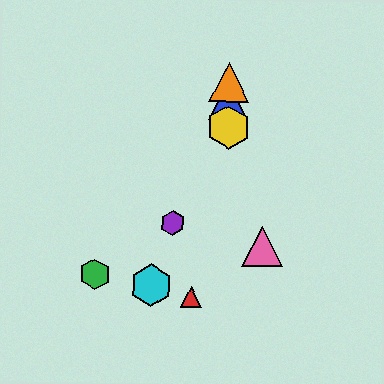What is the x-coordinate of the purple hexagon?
The purple hexagon is at x≈173.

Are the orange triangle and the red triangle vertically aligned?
No, the orange triangle is at x≈229 and the red triangle is at x≈191.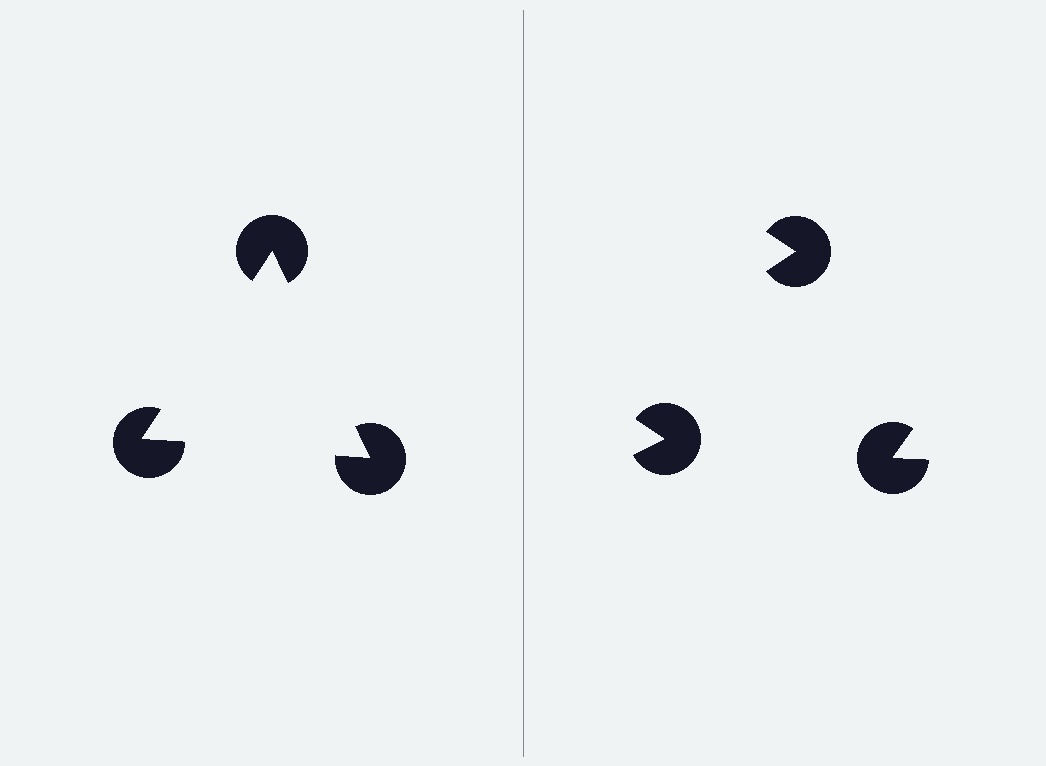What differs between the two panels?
The pac-man discs are positioned identically on both sides; only the wedge orientations differ. On the left they align to a triangle; on the right they are misaligned.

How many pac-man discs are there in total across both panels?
6 — 3 on each side.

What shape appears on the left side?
An illusory triangle.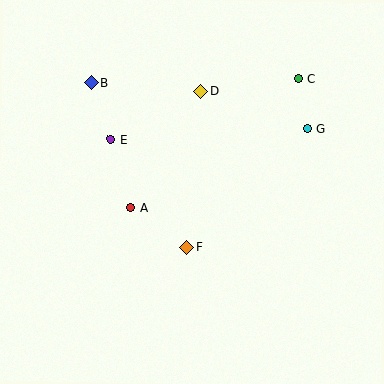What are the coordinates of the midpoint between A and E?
The midpoint between A and E is at (121, 173).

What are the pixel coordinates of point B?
Point B is at (91, 83).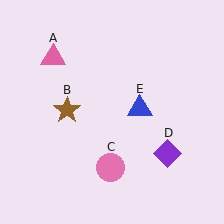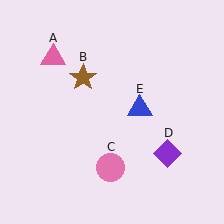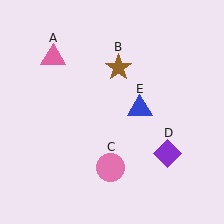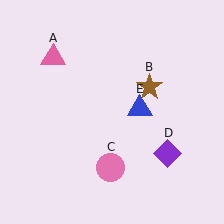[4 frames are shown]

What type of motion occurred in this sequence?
The brown star (object B) rotated clockwise around the center of the scene.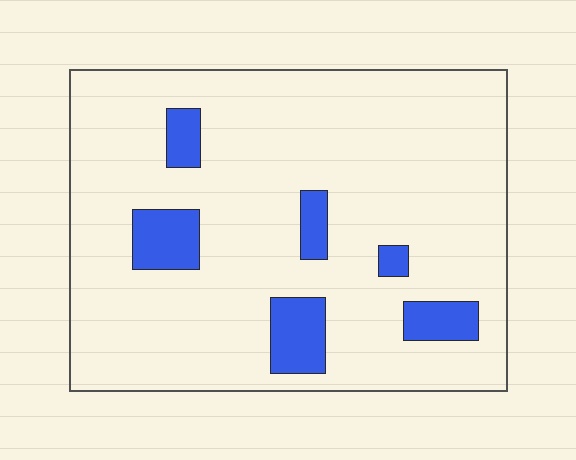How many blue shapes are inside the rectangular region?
6.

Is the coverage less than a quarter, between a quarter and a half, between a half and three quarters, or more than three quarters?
Less than a quarter.